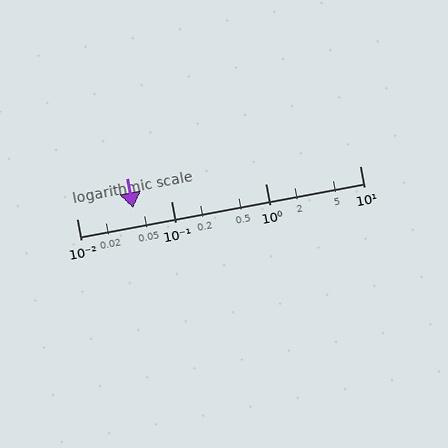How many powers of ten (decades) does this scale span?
The scale spans 3 decades, from 0.01 to 10.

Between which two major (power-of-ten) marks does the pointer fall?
The pointer is between 0.01 and 0.1.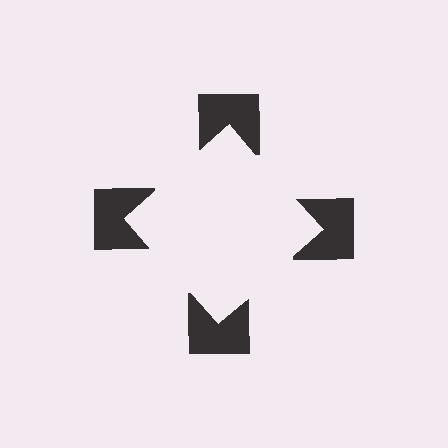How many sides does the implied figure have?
4 sides.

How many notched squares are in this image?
There are 4 — one at each vertex of the illusory square.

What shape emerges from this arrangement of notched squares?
An illusory square — its edges are inferred from the aligned wedge cuts in the notched squares, not physically drawn.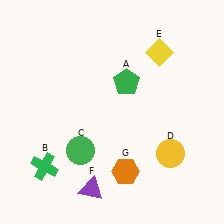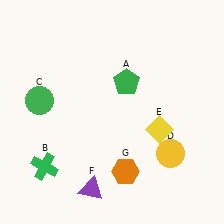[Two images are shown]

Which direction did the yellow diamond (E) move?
The yellow diamond (E) moved down.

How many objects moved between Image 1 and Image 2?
2 objects moved between the two images.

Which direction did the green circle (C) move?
The green circle (C) moved up.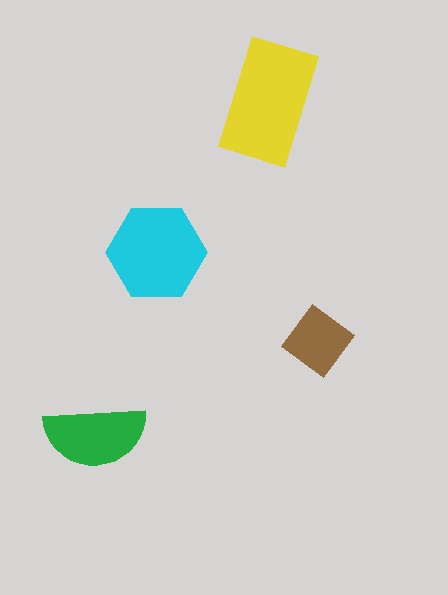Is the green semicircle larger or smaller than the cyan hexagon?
Smaller.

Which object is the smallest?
The brown diamond.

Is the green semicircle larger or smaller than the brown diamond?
Larger.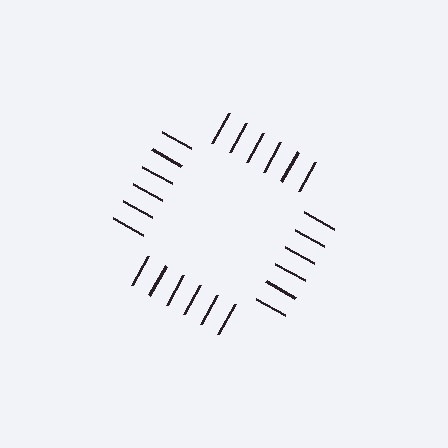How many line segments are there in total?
24 — 6 along each of the 4 edges.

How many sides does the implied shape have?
4 sides — the line-ends trace a square.